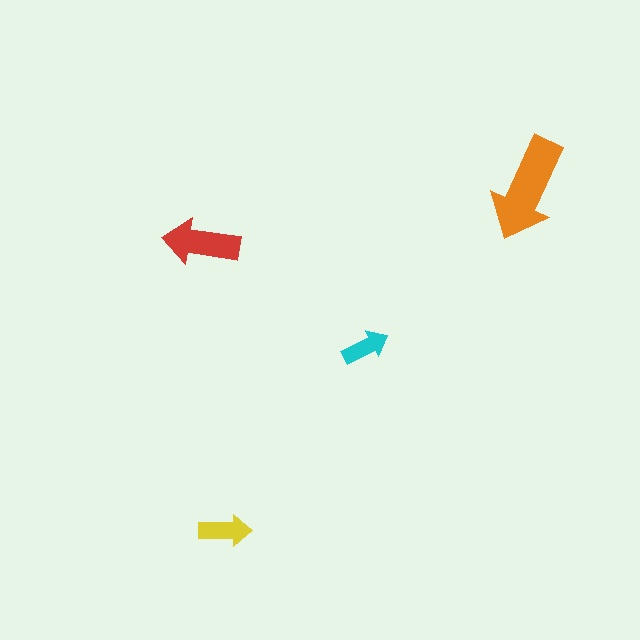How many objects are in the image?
There are 4 objects in the image.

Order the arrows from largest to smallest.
the orange one, the red one, the yellow one, the cyan one.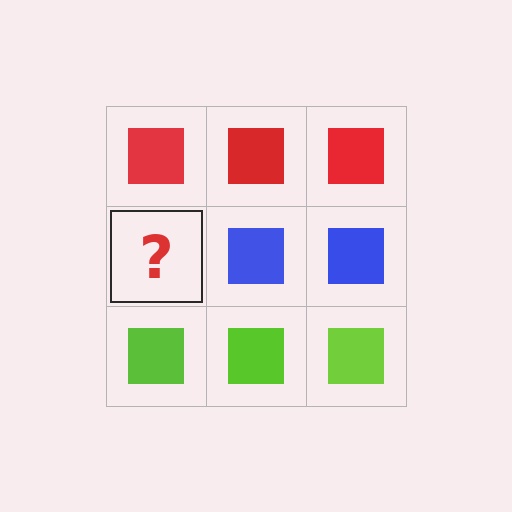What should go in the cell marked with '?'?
The missing cell should contain a blue square.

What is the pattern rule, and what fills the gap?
The rule is that each row has a consistent color. The gap should be filled with a blue square.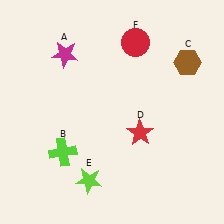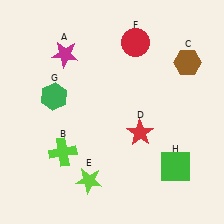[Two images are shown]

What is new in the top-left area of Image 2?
A green hexagon (G) was added in the top-left area of Image 2.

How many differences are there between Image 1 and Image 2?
There are 2 differences between the two images.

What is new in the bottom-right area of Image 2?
A green square (H) was added in the bottom-right area of Image 2.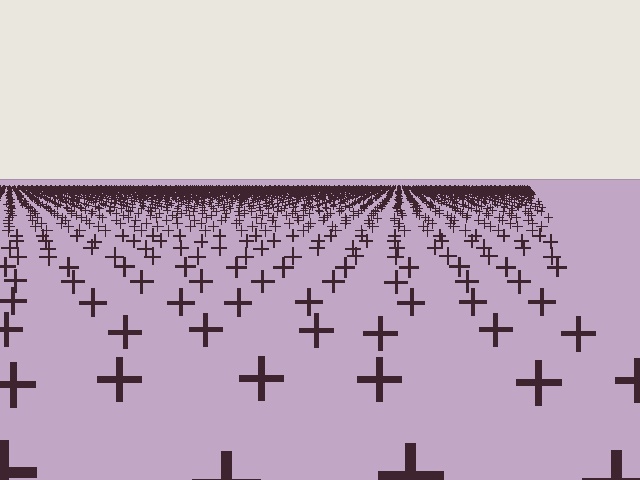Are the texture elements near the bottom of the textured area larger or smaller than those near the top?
Larger. Near the bottom, elements are closer to the viewer and appear at a bigger on-screen size.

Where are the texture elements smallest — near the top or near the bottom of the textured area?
Near the top.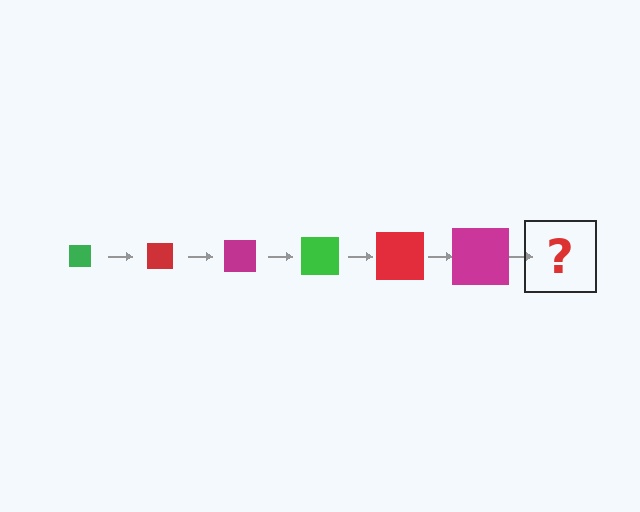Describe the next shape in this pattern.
It should be a green square, larger than the previous one.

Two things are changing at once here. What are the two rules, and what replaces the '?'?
The two rules are that the square grows larger each step and the color cycles through green, red, and magenta. The '?' should be a green square, larger than the previous one.